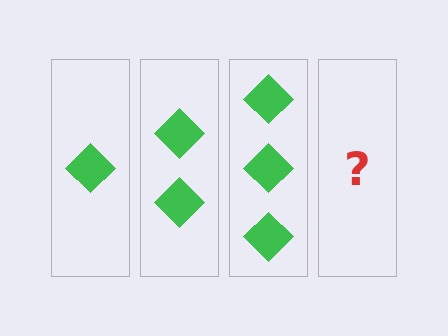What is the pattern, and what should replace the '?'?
The pattern is that each step adds one more diamond. The '?' should be 4 diamonds.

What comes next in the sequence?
The next element should be 4 diamonds.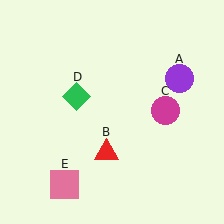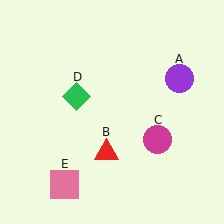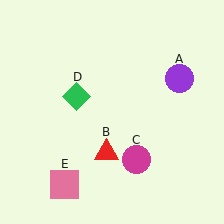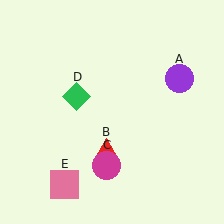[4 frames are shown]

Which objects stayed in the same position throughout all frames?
Purple circle (object A) and red triangle (object B) and green diamond (object D) and pink square (object E) remained stationary.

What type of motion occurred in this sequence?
The magenta circle (object C) rotated clockwise around the center of the scene.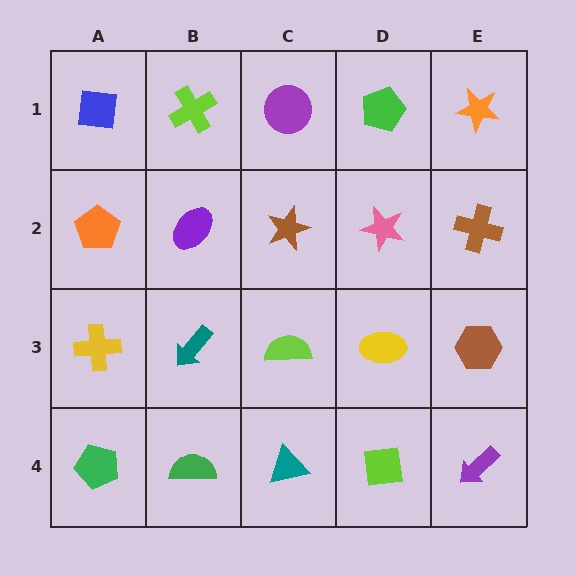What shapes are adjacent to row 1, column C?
A brown star (row 2, column C), a lime cross (row 1, column B), a green pentagon (row 1, column D).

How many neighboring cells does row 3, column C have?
4.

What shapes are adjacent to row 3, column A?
An orange pentagon (row 2, column A), a green pentagon (row 4, column A), a teal arrow (row 3, column B).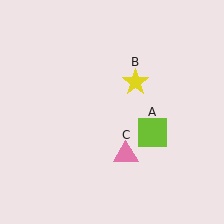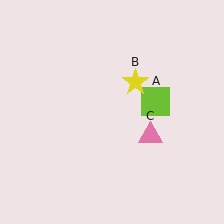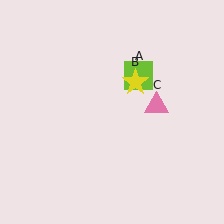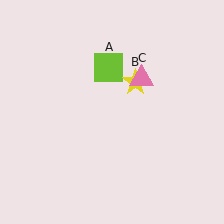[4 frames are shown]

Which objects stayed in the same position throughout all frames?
Yellow star (object B) remained stationary.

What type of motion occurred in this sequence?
The lime square (object A), pink triangle (object C) rotated counterclockwise around the center of the scene.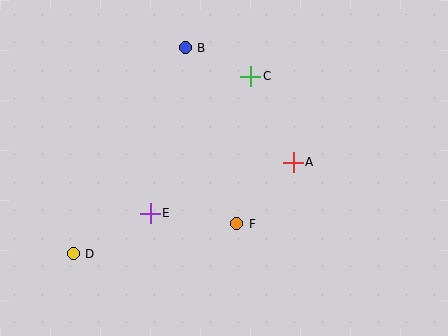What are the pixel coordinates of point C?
Point C is at (251, 76).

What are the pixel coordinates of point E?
Point E is at (150, 213).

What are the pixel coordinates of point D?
Point D is at (73, 254).